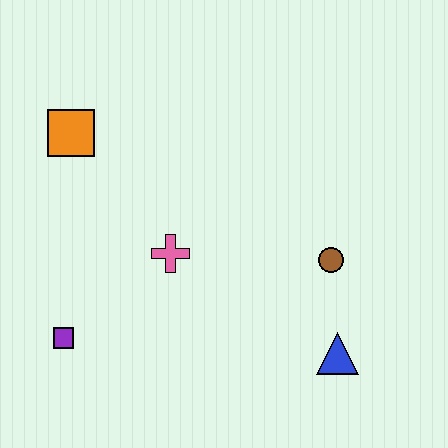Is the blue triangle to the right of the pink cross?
Yes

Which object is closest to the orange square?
The pink cross is closest to the orange square.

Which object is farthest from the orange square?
The blue triangle is farthest from the orange square.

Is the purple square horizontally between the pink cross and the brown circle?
No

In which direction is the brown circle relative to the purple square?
The brown circle is to the right of the purple square.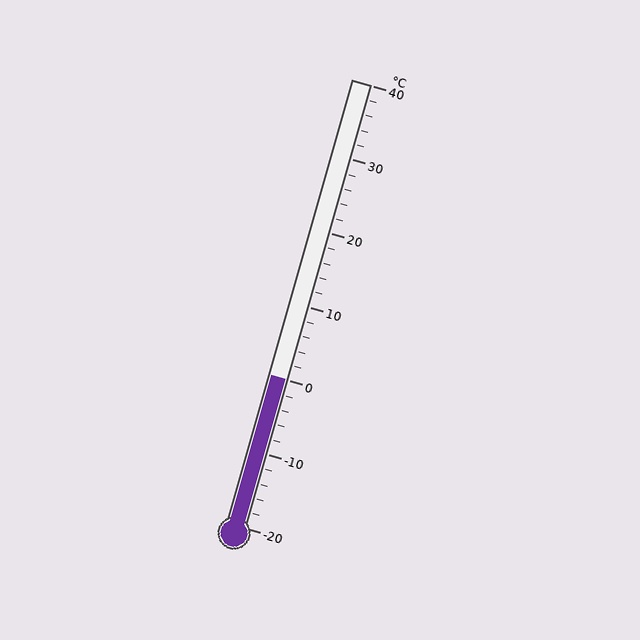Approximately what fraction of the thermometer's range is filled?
The thermometer is filled to approximately 35% of its range.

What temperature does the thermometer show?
The thermometer shows approximately 0°C.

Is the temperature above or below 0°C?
The temperature is at 0°C.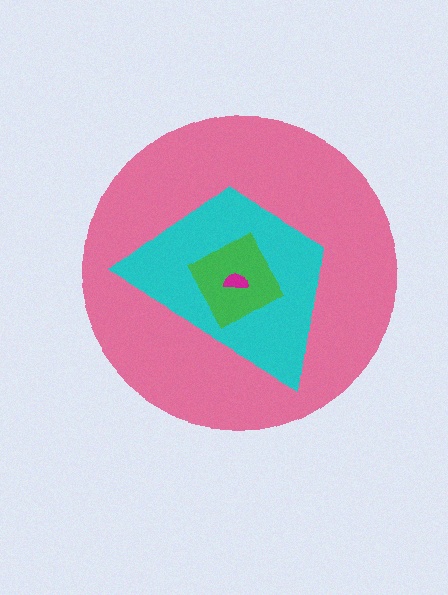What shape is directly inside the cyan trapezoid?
The green diamond.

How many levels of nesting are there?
4.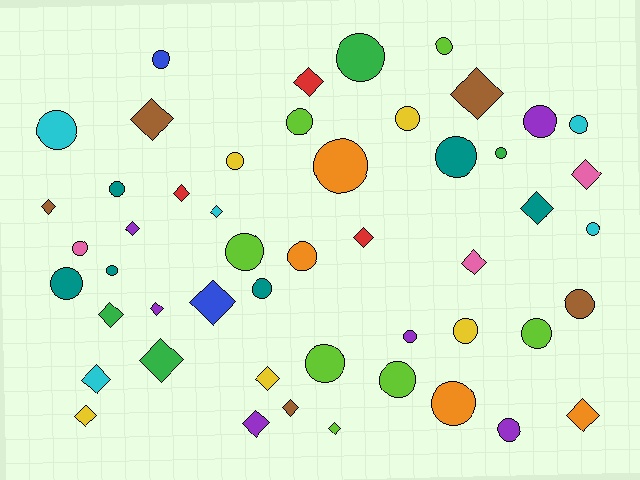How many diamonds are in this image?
There are 22 diamonds.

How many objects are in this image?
There are 50 objects.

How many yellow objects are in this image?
There are 5 yellow objects.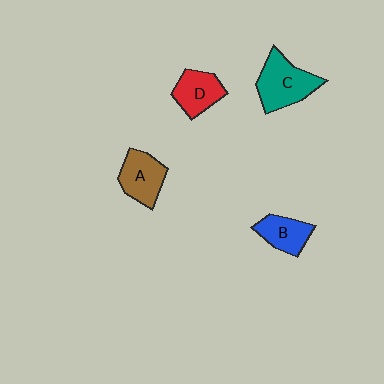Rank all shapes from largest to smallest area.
From largest to smallest: C (teal), A (brown), D (red), B (blue).